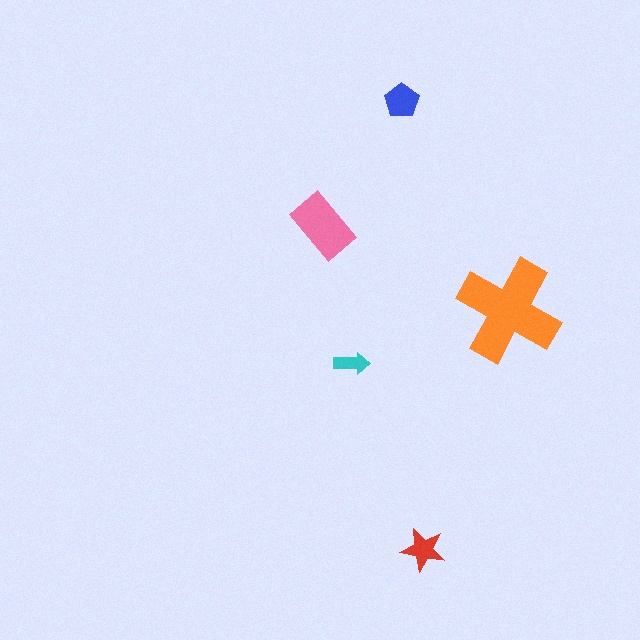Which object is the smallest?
The cyan arrow.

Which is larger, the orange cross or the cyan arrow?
The orange cross.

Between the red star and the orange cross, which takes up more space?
The orange cross.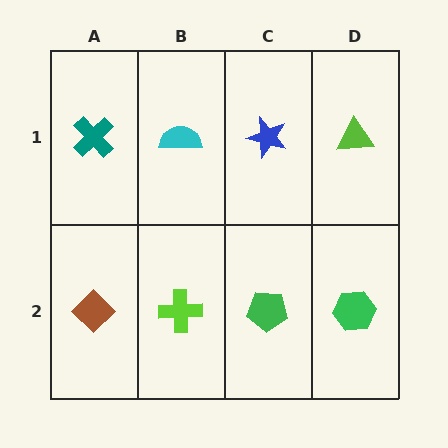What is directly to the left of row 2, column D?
A green pentagon.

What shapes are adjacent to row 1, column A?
A brown diamond (row 2, column A), a cyan semicircle (row 1, column B).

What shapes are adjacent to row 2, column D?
A lime triangle (row 1, column D), a green pentagon (row 2, column C).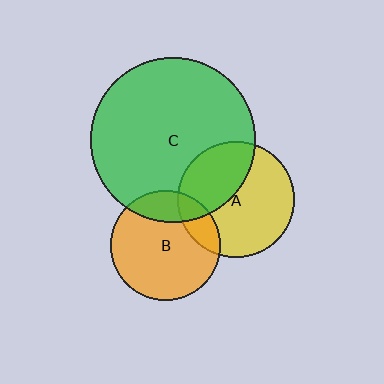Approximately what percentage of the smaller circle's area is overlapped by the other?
Approximately 40%.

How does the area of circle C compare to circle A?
Approximately 2.0 times.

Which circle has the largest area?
Circle C (green).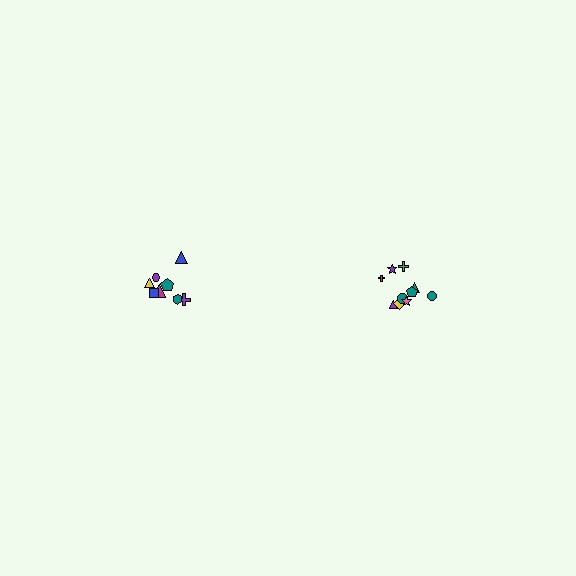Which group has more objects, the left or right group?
The right group.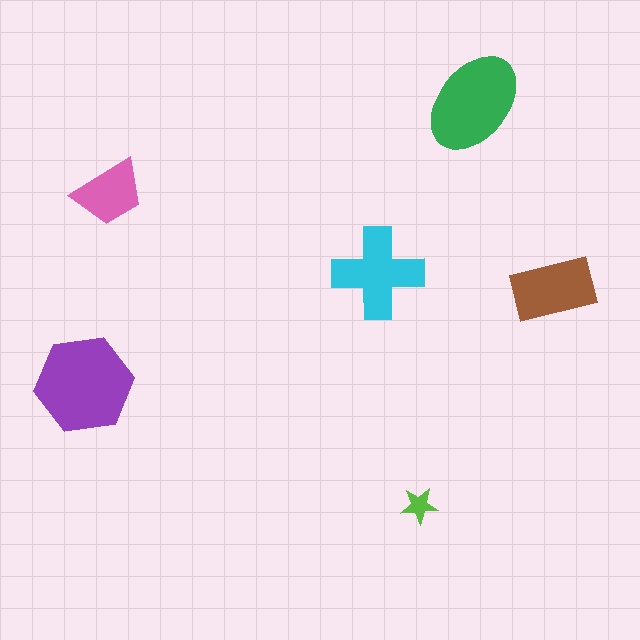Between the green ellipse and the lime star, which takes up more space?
The green ellipse.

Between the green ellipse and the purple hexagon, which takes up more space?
The purple hexagon.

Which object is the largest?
The purple hexagon.